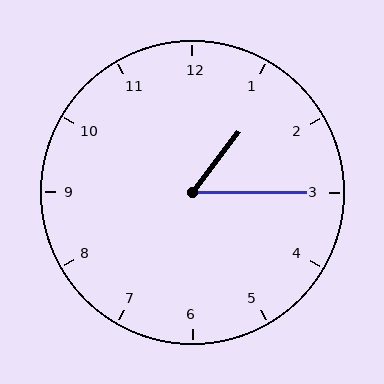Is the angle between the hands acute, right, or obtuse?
It is acute.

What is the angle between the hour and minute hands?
Approximately 52 degrees.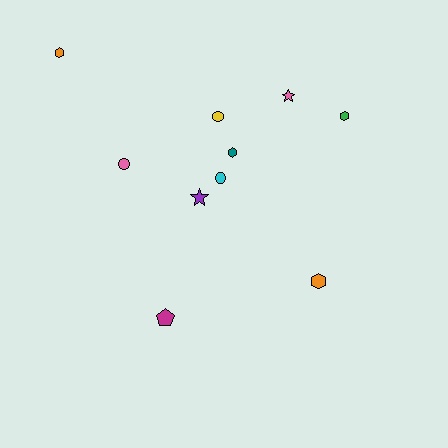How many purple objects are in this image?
There is 1 purple object.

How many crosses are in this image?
There are no crosses.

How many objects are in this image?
There are 10 objects.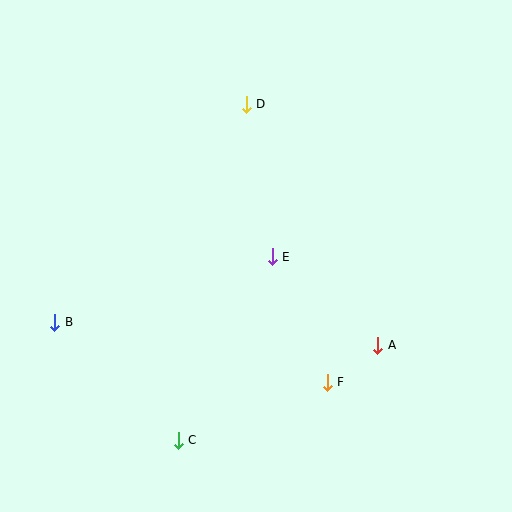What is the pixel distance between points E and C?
The distance between E and C is 206 pixels.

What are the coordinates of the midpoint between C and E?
The midpoint between C and E is at (225, 348).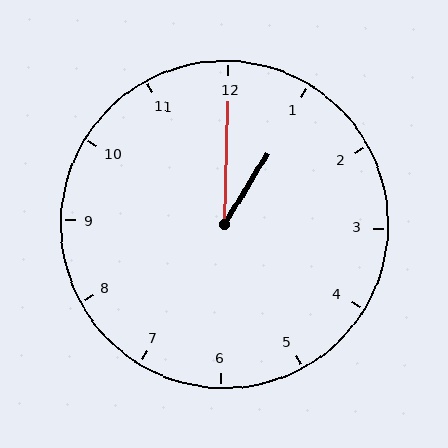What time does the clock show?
1:00.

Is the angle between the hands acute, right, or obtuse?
It is acute.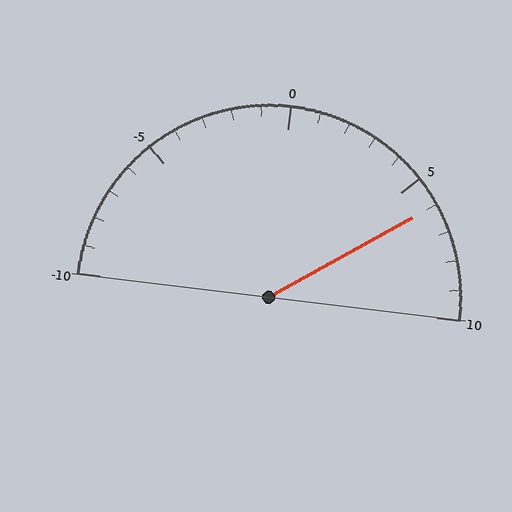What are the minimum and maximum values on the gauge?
The gauge ranges from -10 to 10.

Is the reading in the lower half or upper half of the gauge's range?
The reading is in the upper half of the range (-10 to 10).